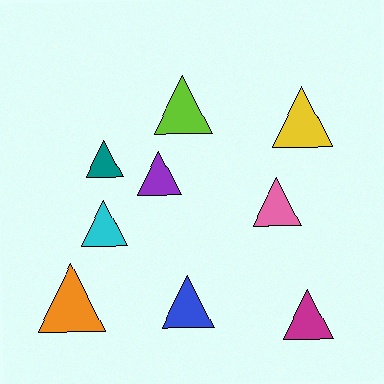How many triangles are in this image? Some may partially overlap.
There are 9 triangles.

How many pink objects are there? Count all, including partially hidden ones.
There is 1 pink object.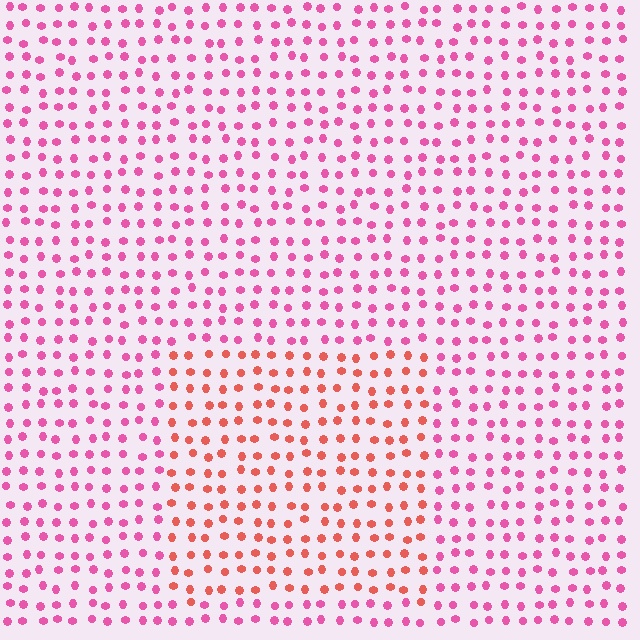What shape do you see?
I see a rectangle.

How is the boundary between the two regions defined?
The boundary is defined purely by a slight shift in hue (about 37 degrees). Spacing, size, and orientation are identical on both sides.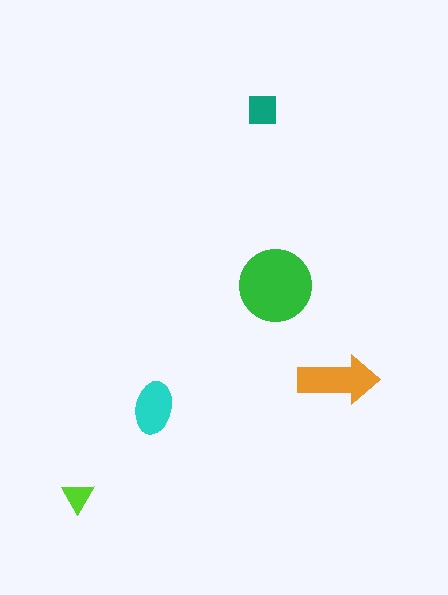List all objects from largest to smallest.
The green circle, the orange arrow, the cyan ellipse, the teal square, the lime triangle.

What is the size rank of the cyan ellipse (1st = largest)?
3rd.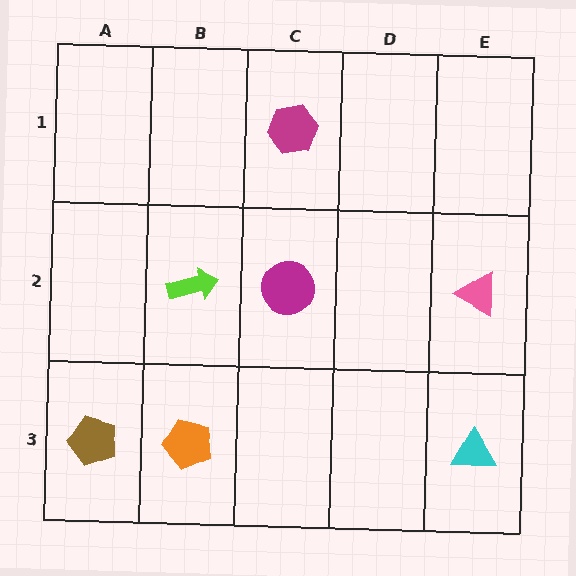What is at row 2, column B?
A lime arrow.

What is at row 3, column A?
A brown pentagon.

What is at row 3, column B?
An orange pentagon.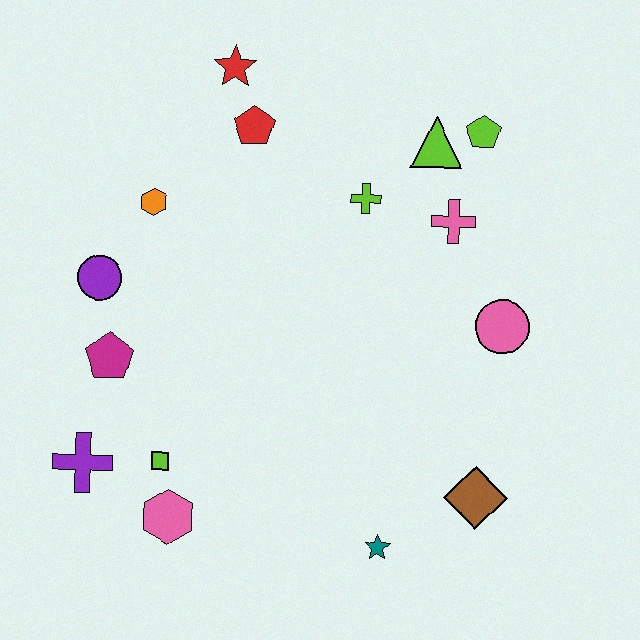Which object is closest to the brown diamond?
The teal star is closest to the brown diamond.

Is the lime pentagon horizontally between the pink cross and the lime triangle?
No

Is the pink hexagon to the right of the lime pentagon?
No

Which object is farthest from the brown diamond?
The red star is farthest from the brown diamond.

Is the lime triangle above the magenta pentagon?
Yes